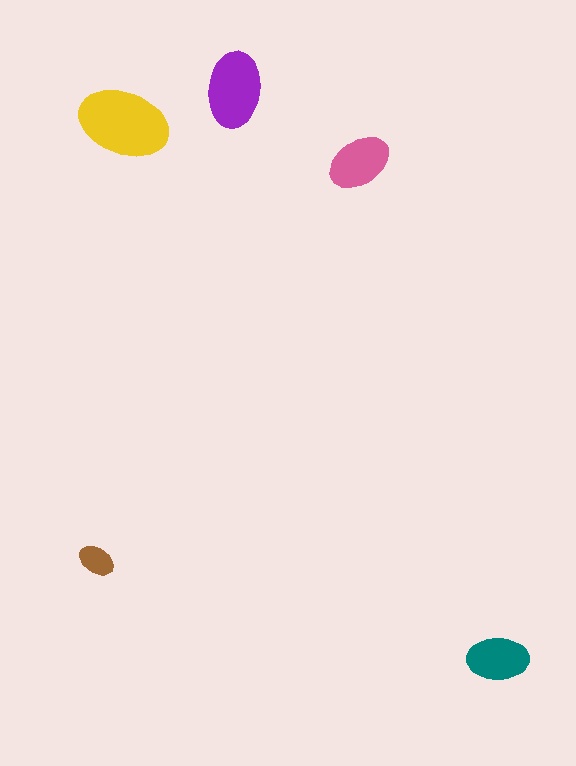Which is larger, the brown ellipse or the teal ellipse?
The teal one.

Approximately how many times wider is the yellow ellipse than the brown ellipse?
About 2.5 times wider.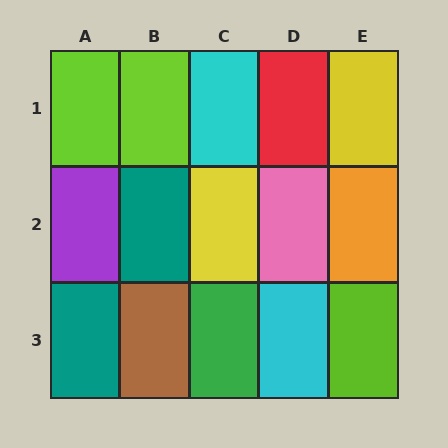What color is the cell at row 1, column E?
Yellow.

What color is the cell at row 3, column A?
Teal.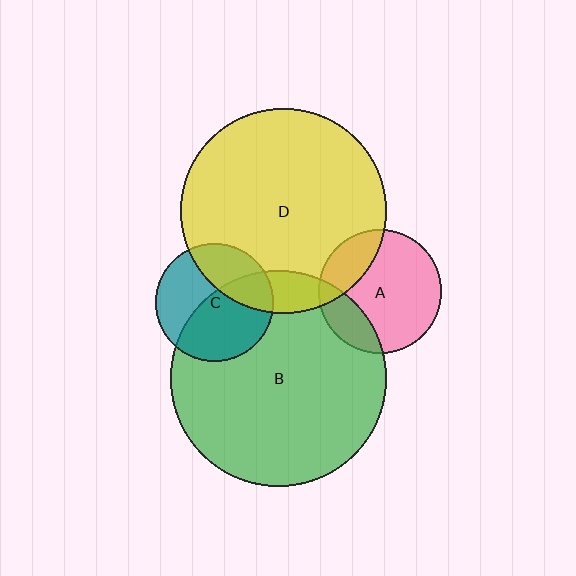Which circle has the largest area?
Circle B (green).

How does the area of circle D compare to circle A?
Approximately 2.8 times.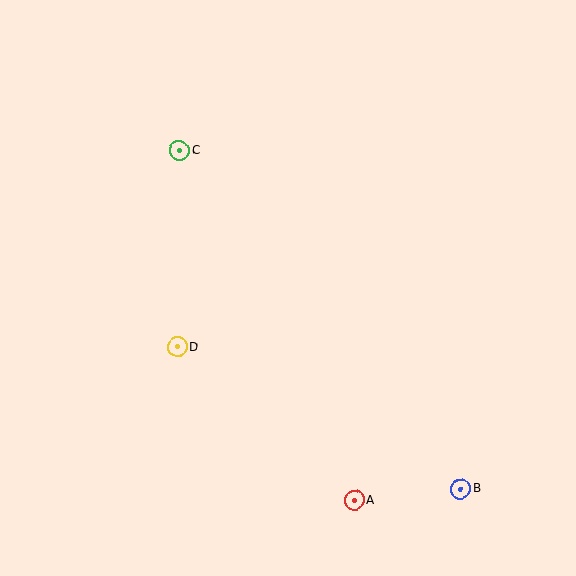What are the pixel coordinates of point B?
Point B is at (461, 489).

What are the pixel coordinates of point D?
Point D is at (177, 347).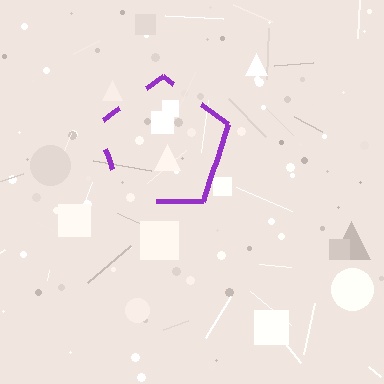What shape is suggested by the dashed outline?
The dashed outline suggests a pentagon.